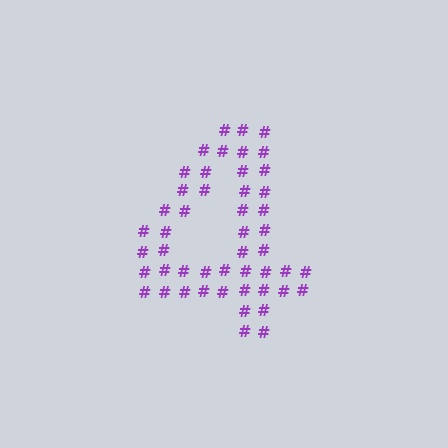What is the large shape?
The large shape is the digit 4.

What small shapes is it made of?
It is made of small hash symbols.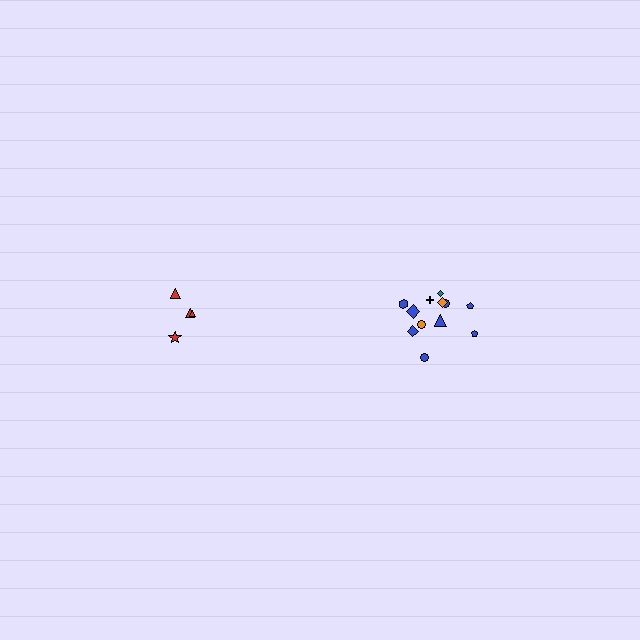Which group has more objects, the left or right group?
The right group.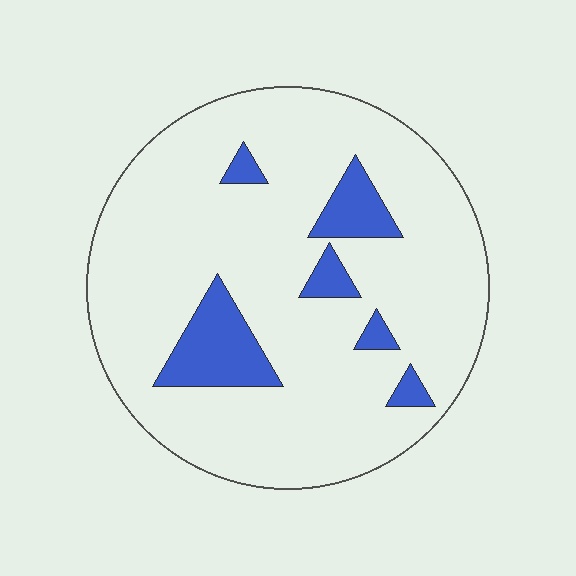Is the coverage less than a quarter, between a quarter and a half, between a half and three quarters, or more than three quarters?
Less than a quarter.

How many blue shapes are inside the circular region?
6.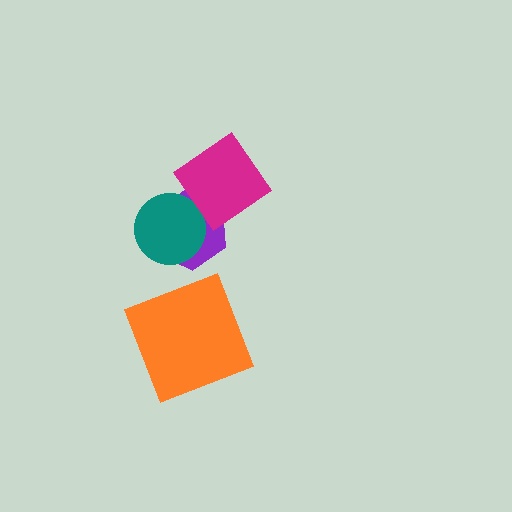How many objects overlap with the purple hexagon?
2 objects overlap with the purple hexagon.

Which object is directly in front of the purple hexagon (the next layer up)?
The teal circle is directly in front of the purple hexagon.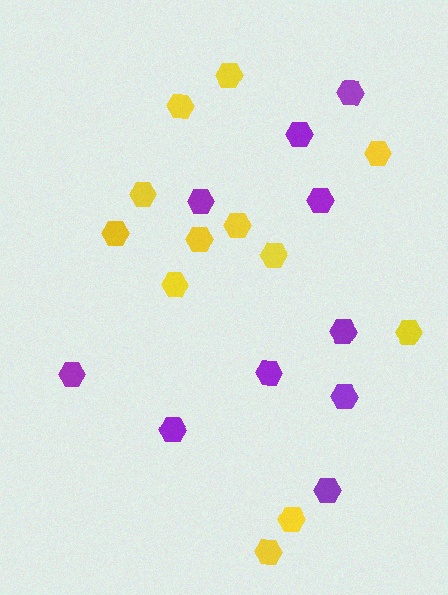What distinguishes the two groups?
There are 2 groups: one group of purple hexagons (10) and one group of yellow hexagons (12).